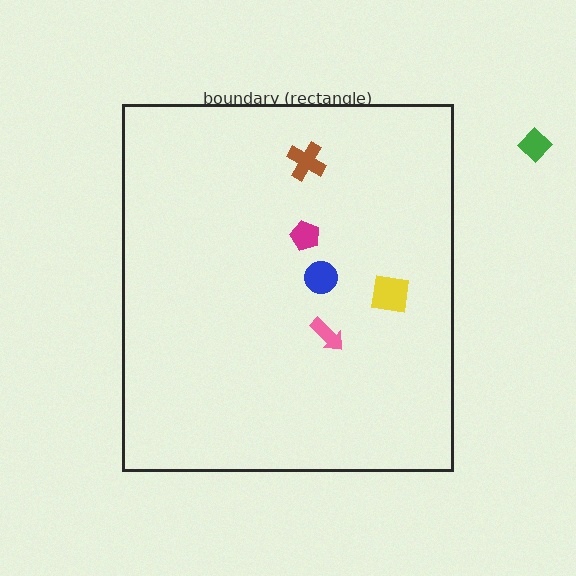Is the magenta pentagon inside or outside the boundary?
Inside.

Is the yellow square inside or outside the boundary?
Inside.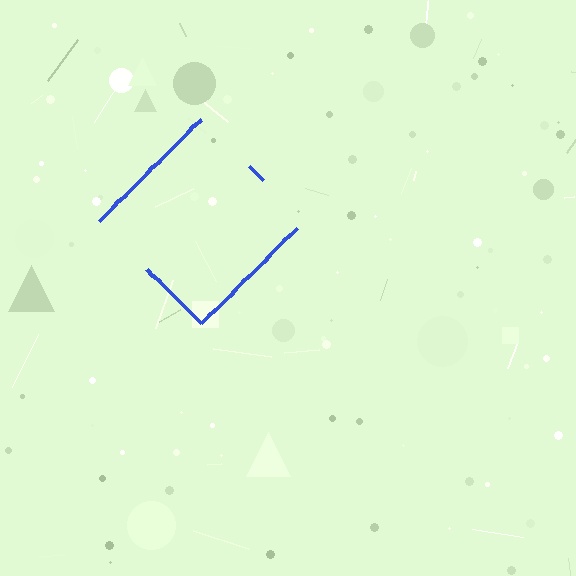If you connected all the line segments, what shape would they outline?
They would outline a diamond.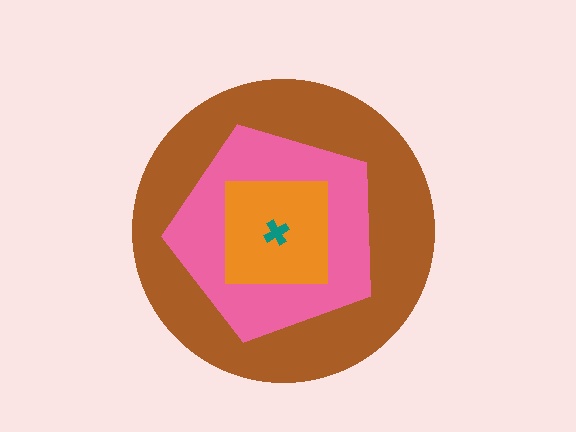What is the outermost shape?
The brown circle.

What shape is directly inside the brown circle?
The pink pentagon.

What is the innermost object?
The teal cross.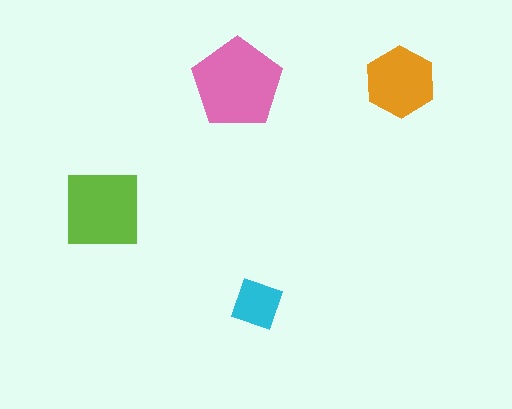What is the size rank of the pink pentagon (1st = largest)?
1st.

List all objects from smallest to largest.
The cyan diamond, the orange hexagon, the lime square, the pink pentagon.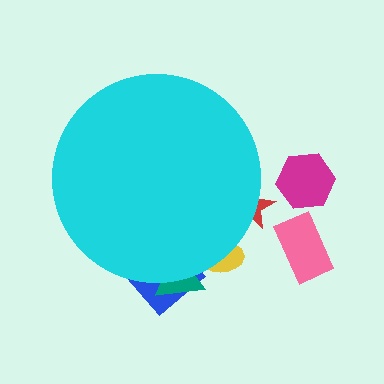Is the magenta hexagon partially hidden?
No, the magenta hexagon is fully visible.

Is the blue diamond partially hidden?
Yes, the blue diamond is partially hidden behind the cyan circle.